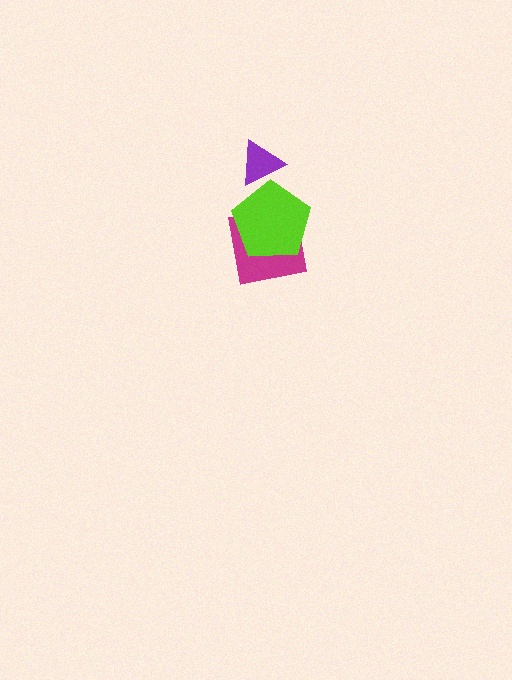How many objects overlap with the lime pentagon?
2 objects overlap with the lime pentagon.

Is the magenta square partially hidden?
Yes, it is partially covered by another shape.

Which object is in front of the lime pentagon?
The purple triangle is in front of the lime pentagon.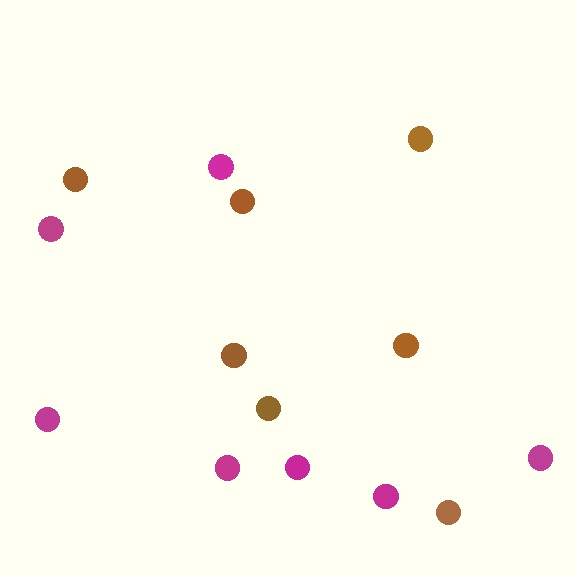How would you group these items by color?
There are 2 groups: one group of brown circles (7) and one group of magenta circles (7).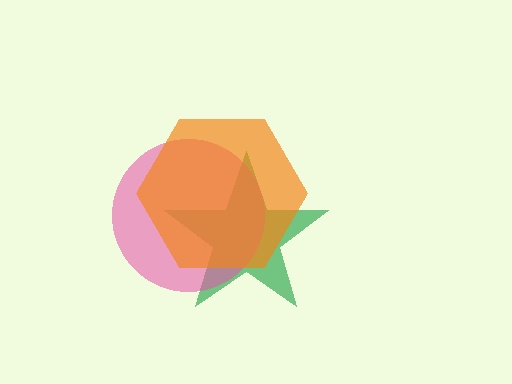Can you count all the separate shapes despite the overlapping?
Yes, there are 3 separate shapes.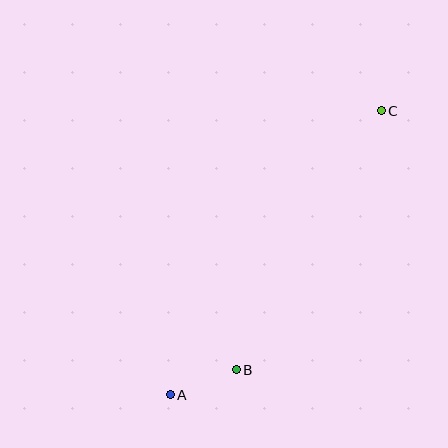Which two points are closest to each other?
Points A and B are closest to each other.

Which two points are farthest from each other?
Points A and C are farthest from each other.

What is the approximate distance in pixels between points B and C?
The distance between B and C is approximately 297 pixels.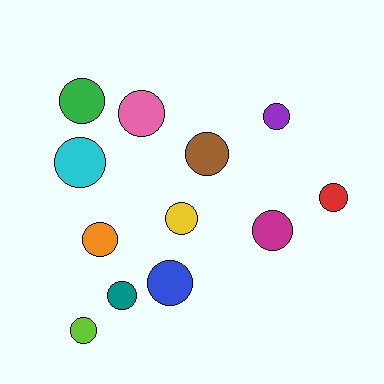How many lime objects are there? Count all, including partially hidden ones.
There is 1 lime object.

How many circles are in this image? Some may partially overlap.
There are 12 circles.